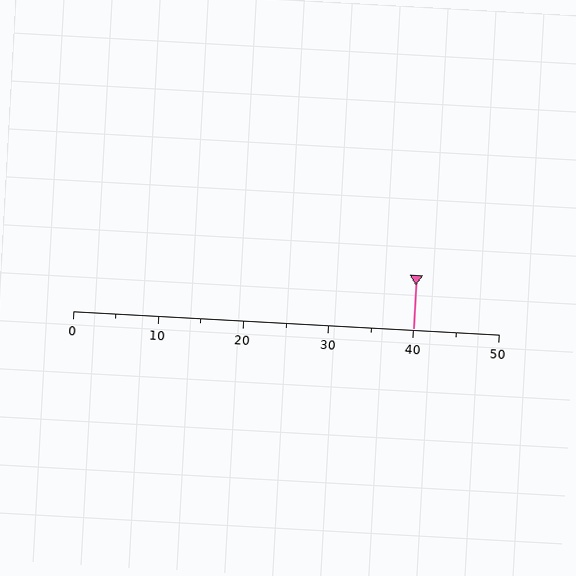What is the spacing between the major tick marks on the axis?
The major ticks are spaced 10 apart.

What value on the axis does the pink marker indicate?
The marker indicates approximately 40.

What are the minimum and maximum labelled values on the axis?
The axis runs from 0 to 50.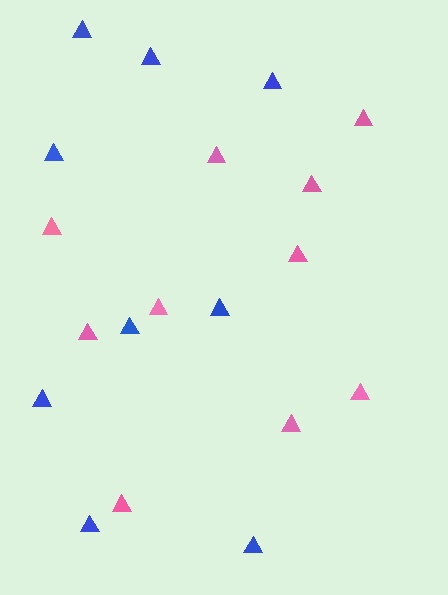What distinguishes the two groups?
There are 2 groups: one group of pink triangles (10) and one group of blue triangles (9).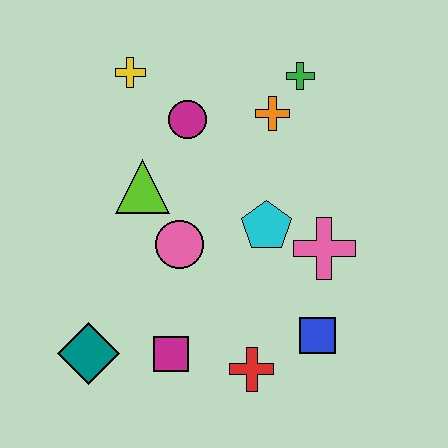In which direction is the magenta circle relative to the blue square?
The magenta circle is above the blue square.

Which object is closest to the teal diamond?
The magenta square is closest to the teal diamond.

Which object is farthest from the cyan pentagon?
The teal diamond is farthest from the cyan pentagon.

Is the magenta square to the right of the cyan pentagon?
No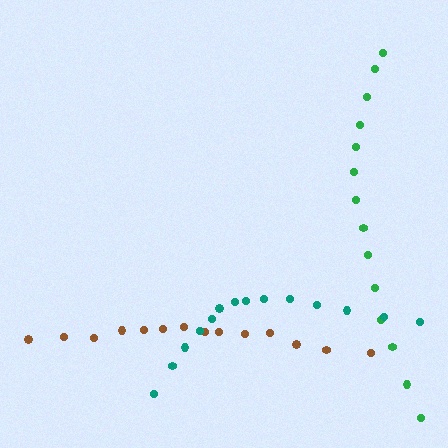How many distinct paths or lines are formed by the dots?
There are 3 distinct paths.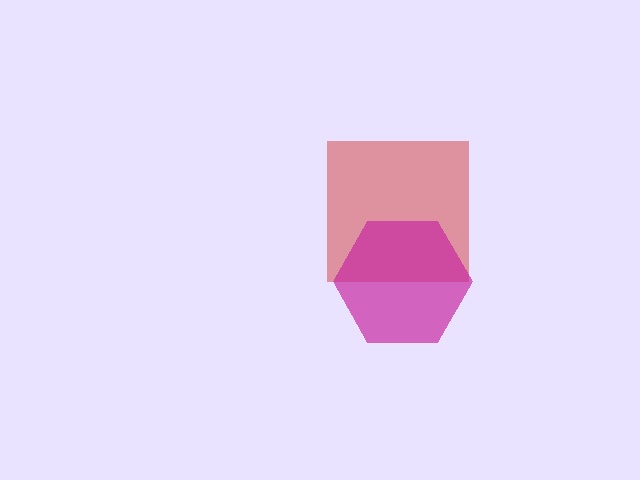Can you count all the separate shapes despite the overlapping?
Yes, there are 2 separate shapes.